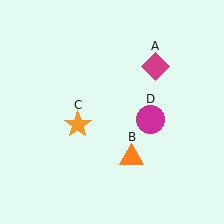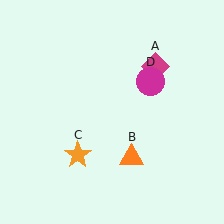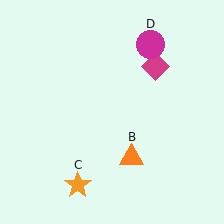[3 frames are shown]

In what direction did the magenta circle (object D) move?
The magenta circle (object D) moved up.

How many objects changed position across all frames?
2 objects changed position: orange star (object C), magenta circle (object D).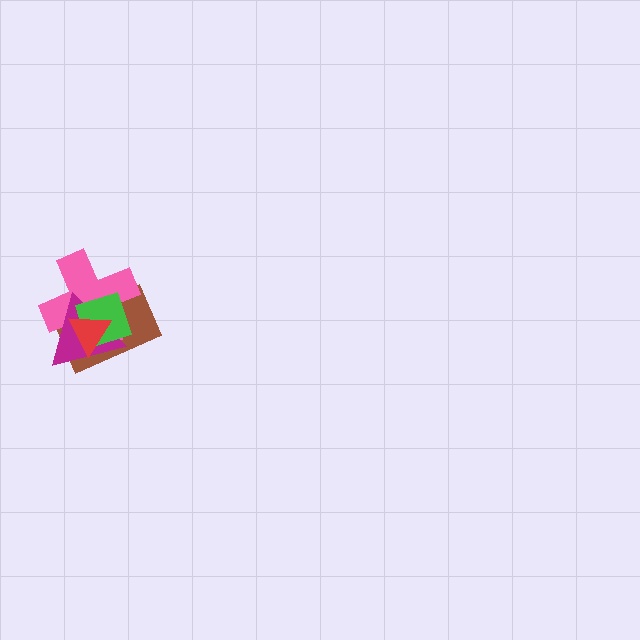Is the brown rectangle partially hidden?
Yes, it is partially covered by another shape.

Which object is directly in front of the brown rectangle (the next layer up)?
The pink cross is directly in front of the brown rectangle.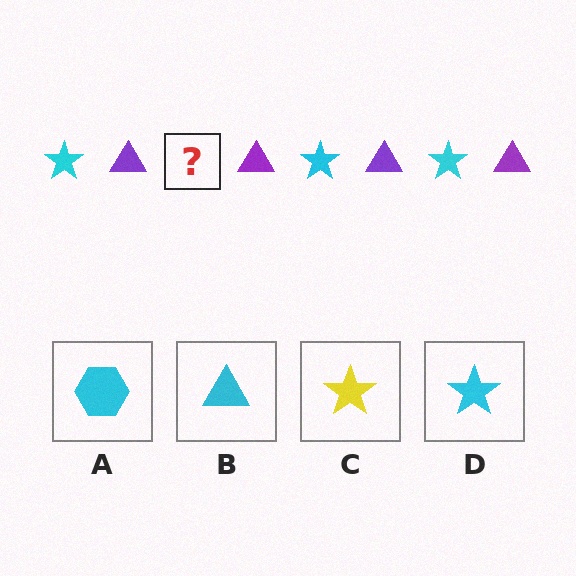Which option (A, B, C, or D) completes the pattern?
D.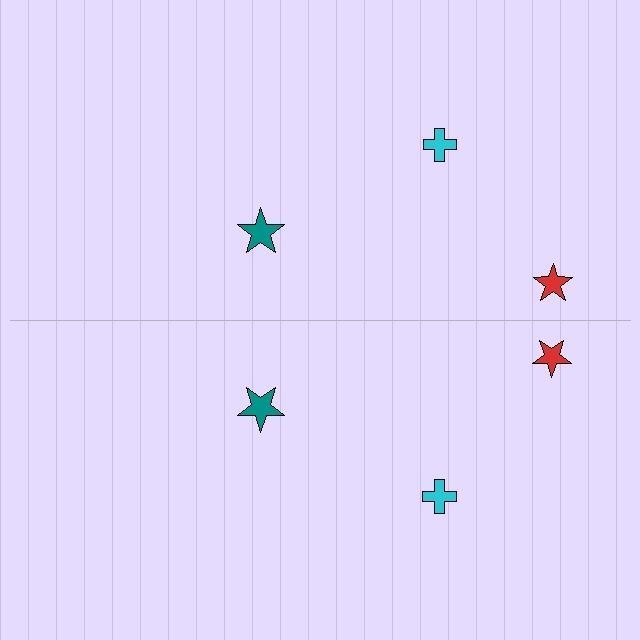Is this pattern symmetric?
Yes, this pattern has bilateral (reflection) symmetry.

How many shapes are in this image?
There are 6 shapes in this image.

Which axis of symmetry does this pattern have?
The pattern has a horizontal axis of symmetry running through the center of the image.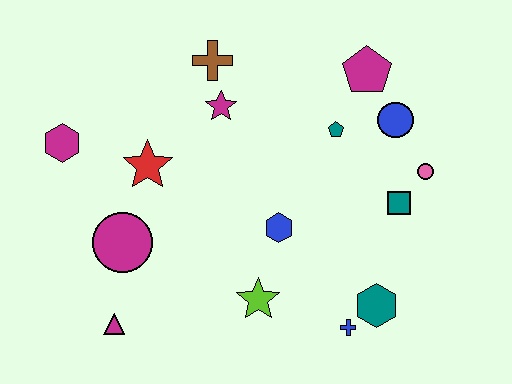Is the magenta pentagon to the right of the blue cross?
Yes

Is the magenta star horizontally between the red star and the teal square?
Yes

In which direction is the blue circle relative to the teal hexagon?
The blue circle is above the teal hexagon.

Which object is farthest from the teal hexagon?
The magenta hexagon is farthest from the teal hexagon.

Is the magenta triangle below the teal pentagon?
Yes